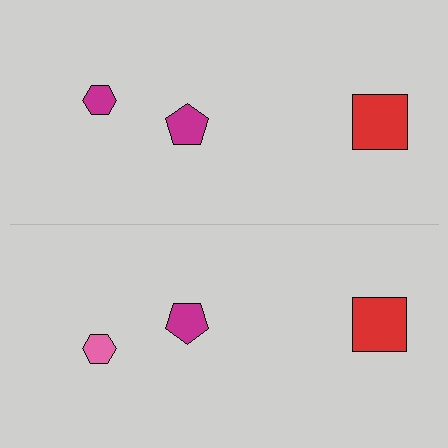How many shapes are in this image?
There are 6 shapes in this image.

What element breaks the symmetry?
The pink hexagon on the bottom side breaks the symmetry — its mirror counterpart is magenta.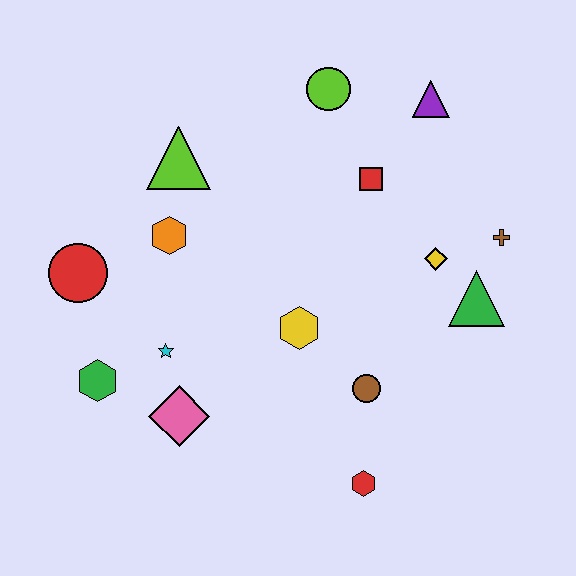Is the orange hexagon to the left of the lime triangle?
Yes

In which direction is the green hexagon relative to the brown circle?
The green hexagon is to the left of the brown circle.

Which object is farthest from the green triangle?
The red circle is farthest from the green triangle.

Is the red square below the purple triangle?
Yes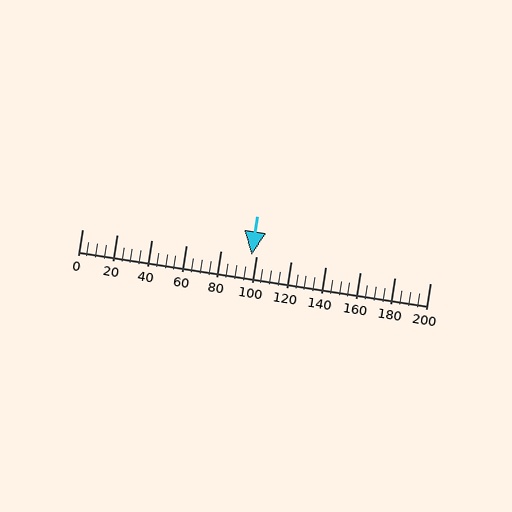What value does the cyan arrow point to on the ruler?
The cyan arrow points to approximately 97.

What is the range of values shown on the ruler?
The ruler shows values from 0 to 200.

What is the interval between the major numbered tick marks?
The major tick marks are spaced 20 units apart.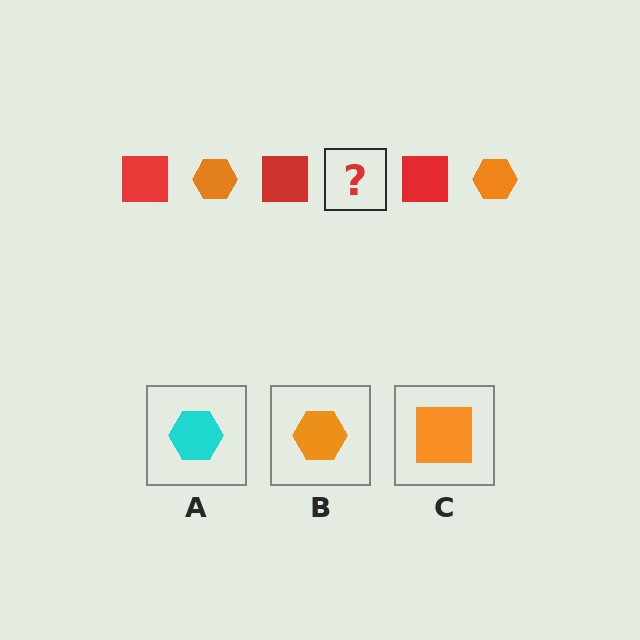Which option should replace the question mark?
Option B.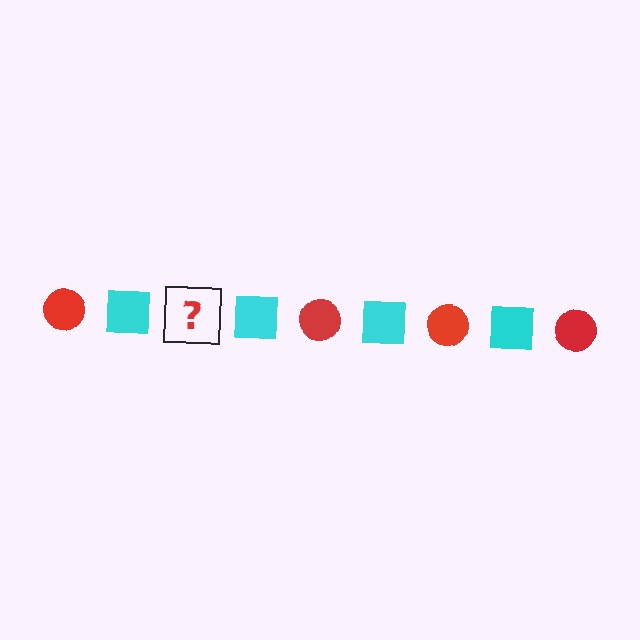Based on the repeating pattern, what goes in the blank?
The blank should be a red circle.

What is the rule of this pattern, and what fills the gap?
The rule is that the pattern alternates between red circle and cyan square. The gap should be filled with a red circle.